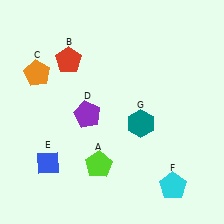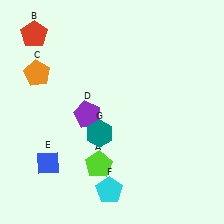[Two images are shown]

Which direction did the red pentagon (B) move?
The red pentagon (B) moved left.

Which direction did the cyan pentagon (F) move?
The cyan pentagon (F) moved left.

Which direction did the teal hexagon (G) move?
The teal hexagon (G) moved left.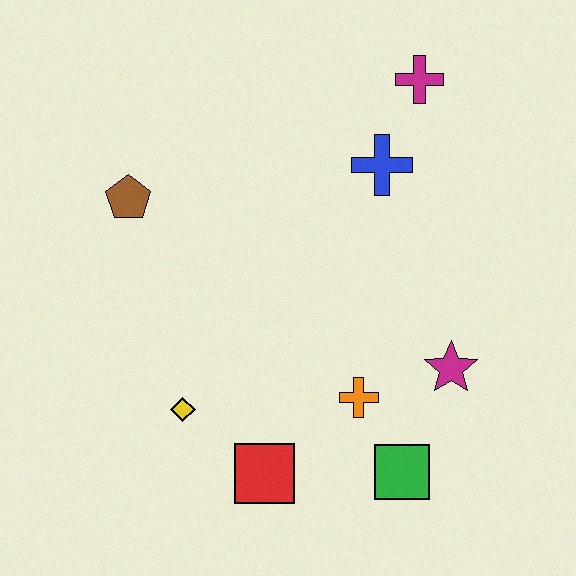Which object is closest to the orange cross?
The green square is closest to the orange cross.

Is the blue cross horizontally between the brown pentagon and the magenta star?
Yes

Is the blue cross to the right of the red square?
Yes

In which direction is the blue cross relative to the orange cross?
The blue cross is above the orange cross.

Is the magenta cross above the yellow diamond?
Yes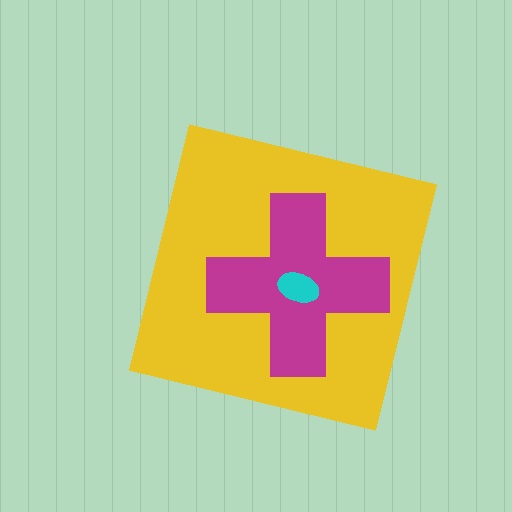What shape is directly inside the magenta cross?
The cyan ellipse.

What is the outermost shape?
The yellow square.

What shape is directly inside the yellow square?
The magenta cross.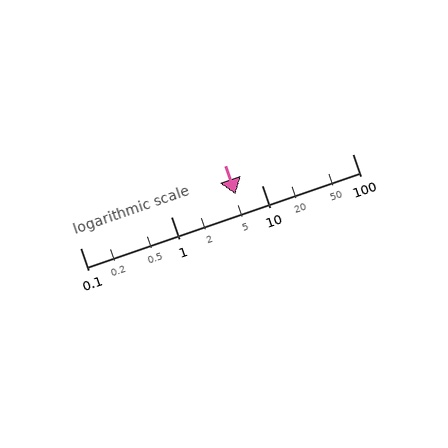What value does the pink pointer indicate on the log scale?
The pointer indicates approximately 5.2.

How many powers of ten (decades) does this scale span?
The scale spans 3 decades, from 0.1 to 100.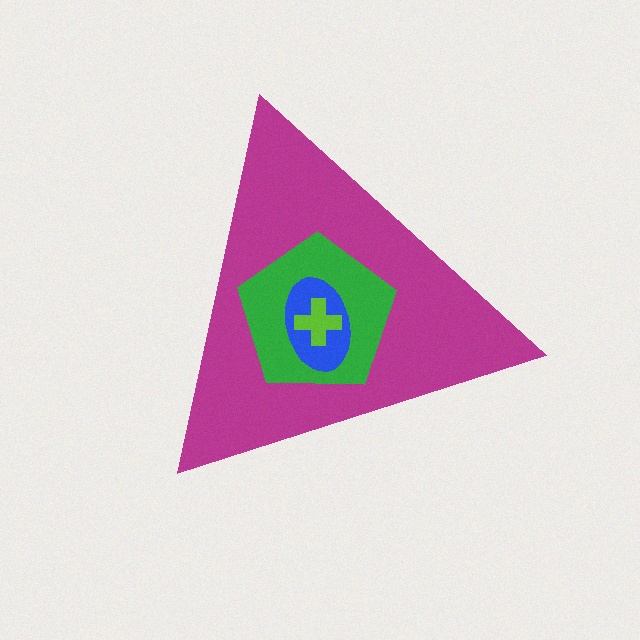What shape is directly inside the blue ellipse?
The lime cross.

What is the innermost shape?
The lime cross.